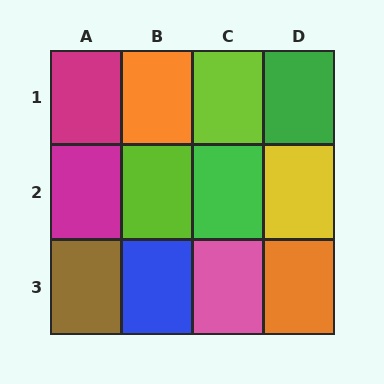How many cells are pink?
1 cell is pink.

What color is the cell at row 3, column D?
Orange.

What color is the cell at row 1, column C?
Lime.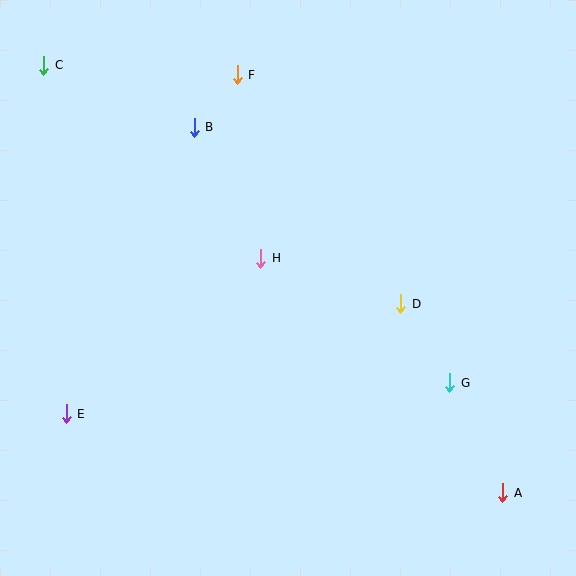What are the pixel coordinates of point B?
Point B is at (194, 127).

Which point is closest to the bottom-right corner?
Point A is closest to the bottom-right corner.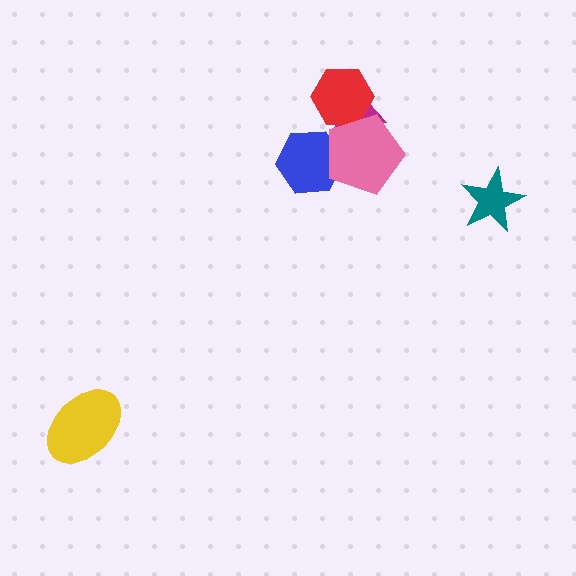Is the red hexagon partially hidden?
Yes, it is partially covered by another shape.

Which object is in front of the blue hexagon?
The pink pentagon is in front of the blue hexagon.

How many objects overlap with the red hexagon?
2 objects overlap with the red hexagon.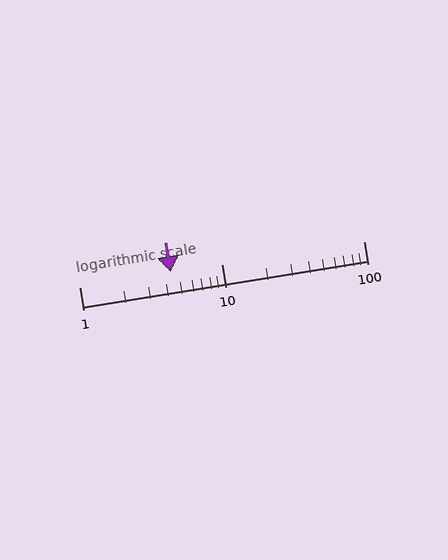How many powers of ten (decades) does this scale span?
The scale spans 2 decades, from 1 to 100.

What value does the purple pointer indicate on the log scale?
The pointer indicates approximately 4.4.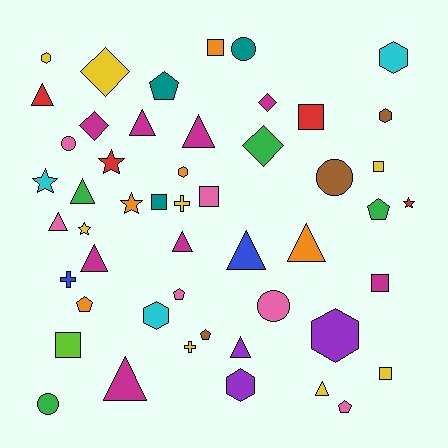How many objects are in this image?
There are 50 objects.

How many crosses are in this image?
There are 3 crosses.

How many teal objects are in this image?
There are 3 teal objects.